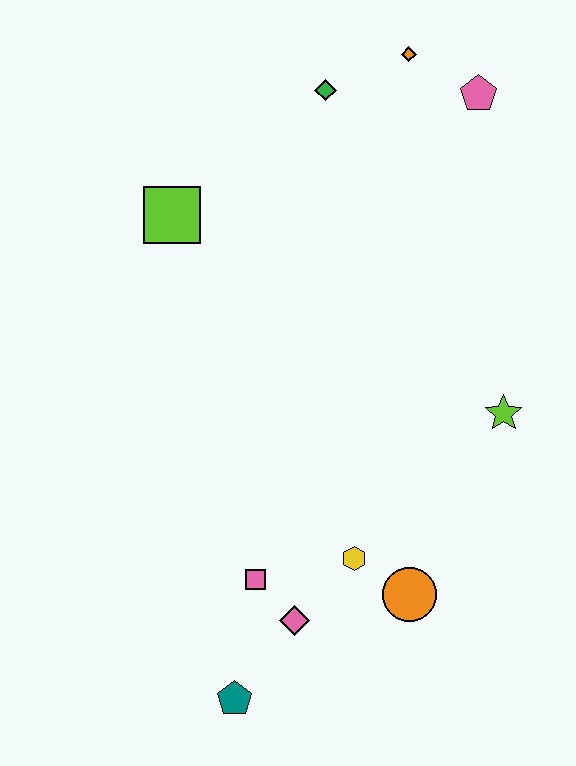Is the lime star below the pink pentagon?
Yes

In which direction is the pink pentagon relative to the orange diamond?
The pink pentagon is to the right of the orange diamond.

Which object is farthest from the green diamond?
The teal pentagon is farthest from the green diamond.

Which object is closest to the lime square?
The green diamond is closest to the lime square.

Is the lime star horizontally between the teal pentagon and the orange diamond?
No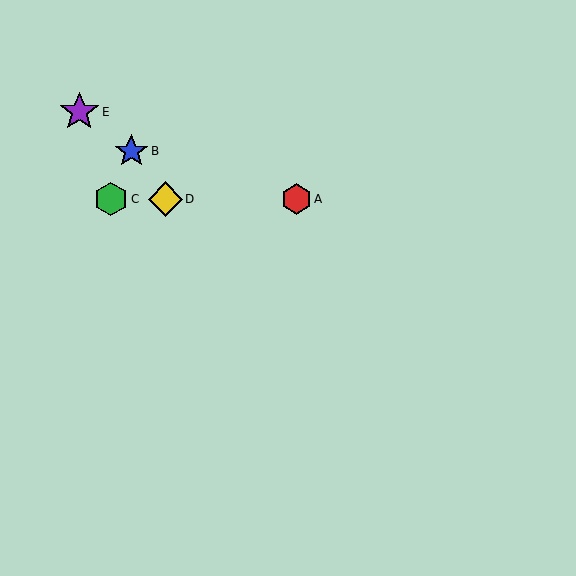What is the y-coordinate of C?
Object C is at y≈199.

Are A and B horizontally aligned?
No, A is at y≈199 and B is at y≈151.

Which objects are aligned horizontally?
Objects A, C, D are aligned horizontally.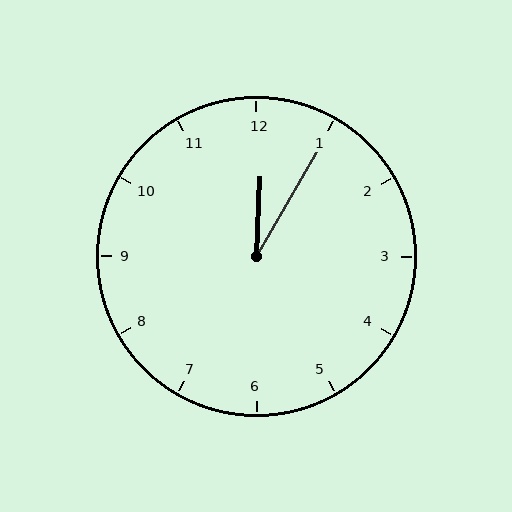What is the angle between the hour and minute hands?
Approximately 28 degrees.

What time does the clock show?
12:05.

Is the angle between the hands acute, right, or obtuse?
It is acute.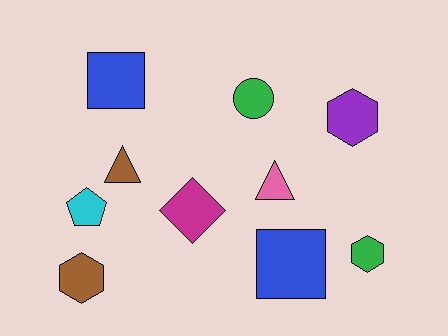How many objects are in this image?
There are 10 objects.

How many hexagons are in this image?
There are 3 hexagons.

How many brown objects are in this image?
There are 2 brown objects.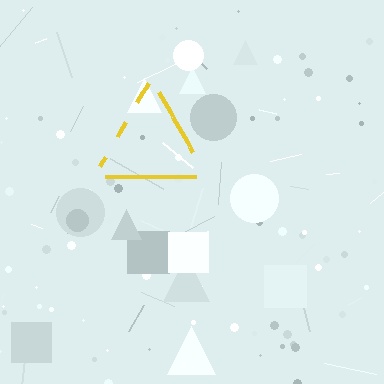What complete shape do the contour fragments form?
The contour fragments form a triangle.